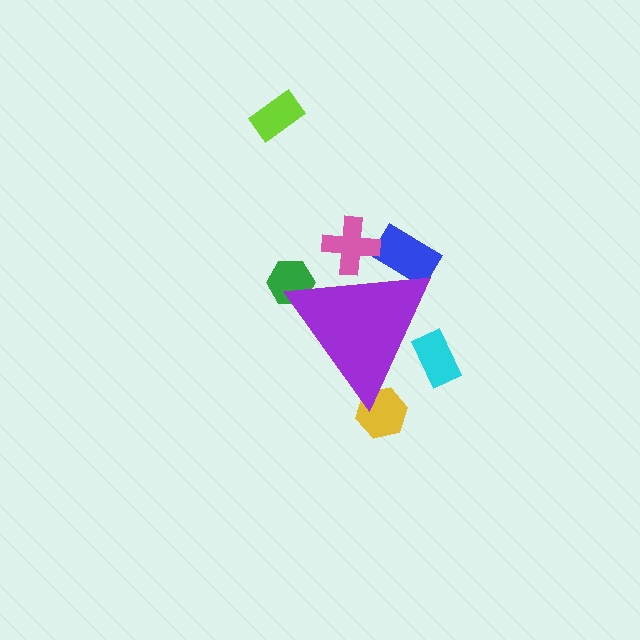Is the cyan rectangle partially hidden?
Yes, the cyan rectangle is partially hidden behind the purple triangle.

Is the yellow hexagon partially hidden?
Yes, the yellow hexagon is partially hidden behind the purple triangle.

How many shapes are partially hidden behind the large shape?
5 shapes are partially hidden.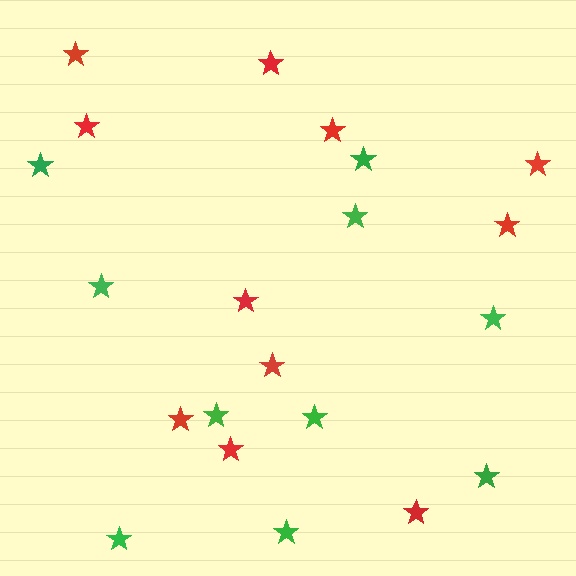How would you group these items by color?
There are 2 groups: one group of red stars (11) and one group of green stars (10).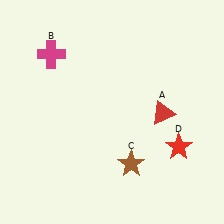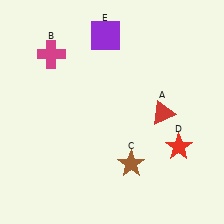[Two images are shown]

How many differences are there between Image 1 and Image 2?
There is 1 difference between the two images.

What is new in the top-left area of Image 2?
A purple square (E) was added in the top-left area of Image 2.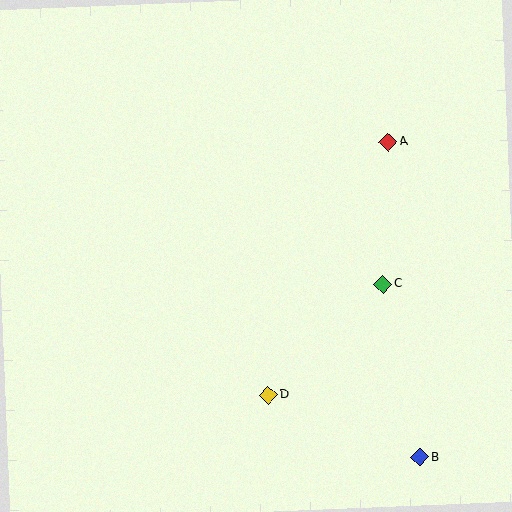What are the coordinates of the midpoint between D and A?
The midpoint between D and A is at (328, 268).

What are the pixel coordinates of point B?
Point B is at (420, 457).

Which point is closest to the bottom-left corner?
Point D is closest to the bottom-left corner.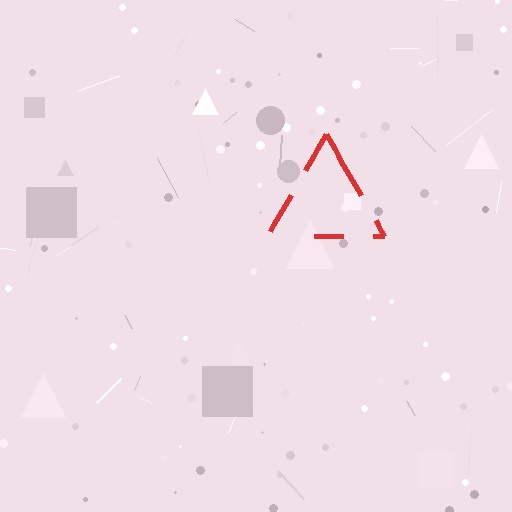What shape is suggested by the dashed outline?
The dashed outline suggests a triangle.